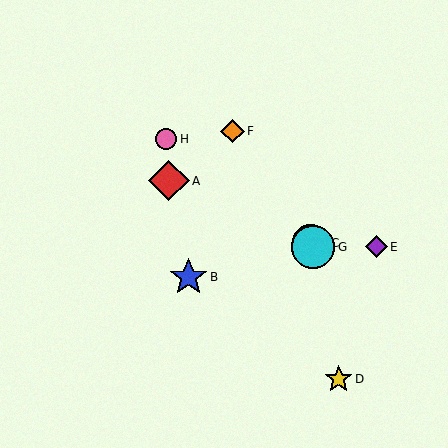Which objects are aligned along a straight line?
Objects C, F, G are aligned along a straight line.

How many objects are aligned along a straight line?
3 objects (C, F, G) are aligned along a straight line.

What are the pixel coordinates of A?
Object A is at (169, 181).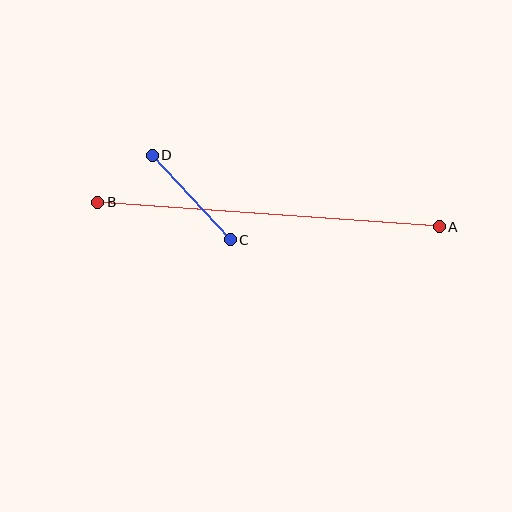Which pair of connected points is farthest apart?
Points A and B are farthest apart.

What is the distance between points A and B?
The distance is approximately 342 pixels.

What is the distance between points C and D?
The distance is approximately 115 pixels.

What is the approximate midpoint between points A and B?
The midpoint is at approximately (269, 215) pixels.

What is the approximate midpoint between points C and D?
The midpoint is at approximately (191, 197) pixels.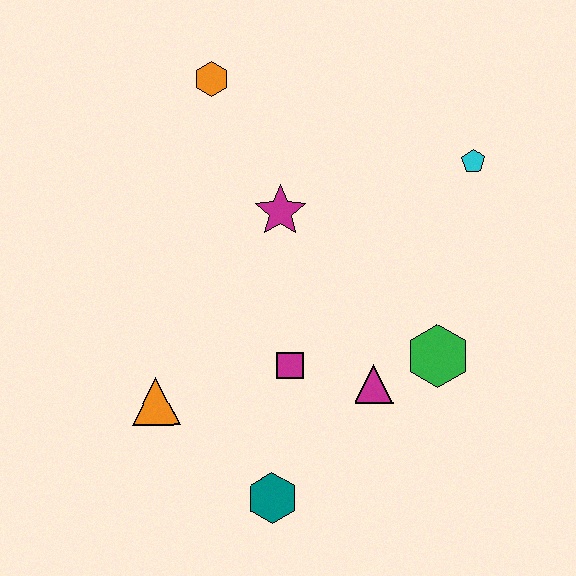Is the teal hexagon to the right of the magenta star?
No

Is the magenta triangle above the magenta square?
No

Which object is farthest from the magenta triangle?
The orange hexagon is farthest from the magenta triangle.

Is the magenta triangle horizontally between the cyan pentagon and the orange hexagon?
Yes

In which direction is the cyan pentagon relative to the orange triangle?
The cyan pentagon is to the right of the orange triangle.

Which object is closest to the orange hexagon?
The magenta star is closest to the orange hexagon.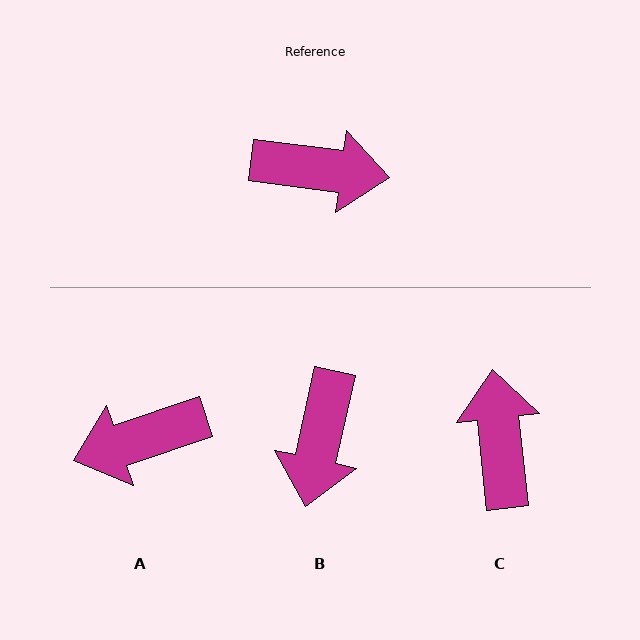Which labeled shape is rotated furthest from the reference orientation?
A, about 154 degrees away.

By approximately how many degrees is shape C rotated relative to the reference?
Approximately 103 degrees counter-clockwise.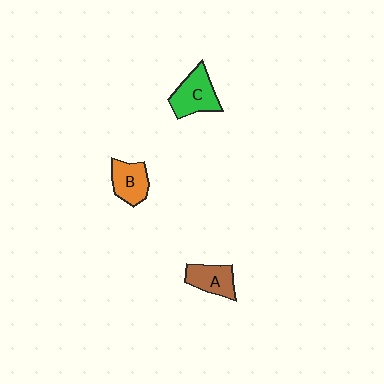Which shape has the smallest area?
Shape A (brown).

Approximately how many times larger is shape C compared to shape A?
Approximately 1.3 times.